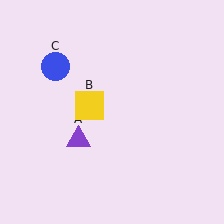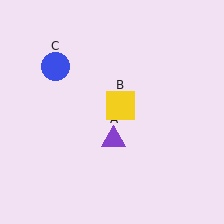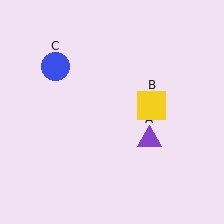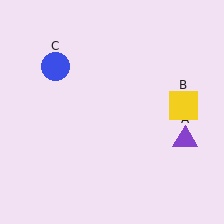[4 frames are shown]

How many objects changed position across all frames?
2 objects changed position: purple triangle (object A), yellow square (object B).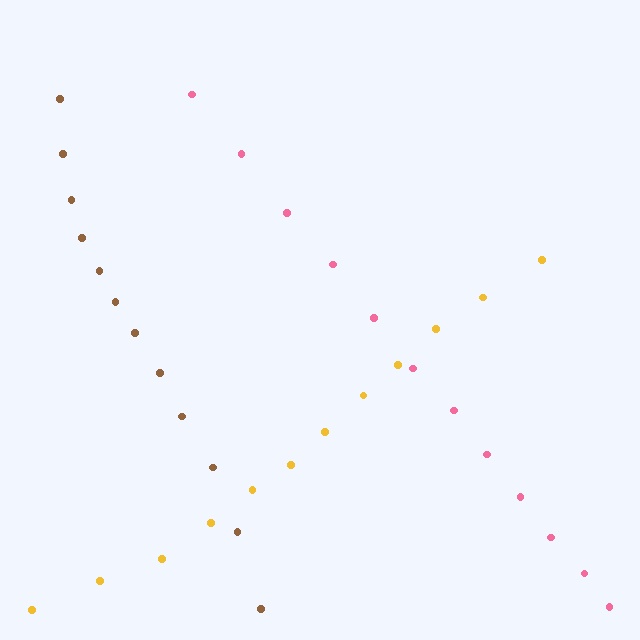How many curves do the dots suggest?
There are 3 distinct paths.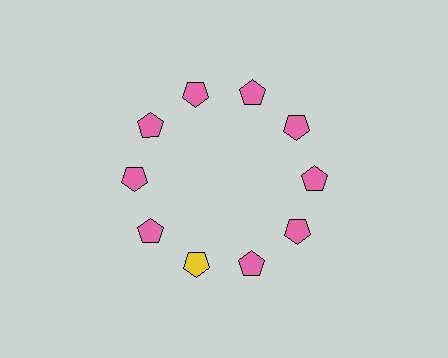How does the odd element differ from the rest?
It has a different color: yellow instead of pink.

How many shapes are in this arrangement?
There are 10 shapes arranged in a ring pattern.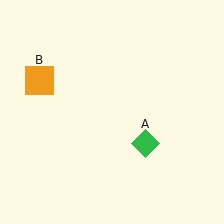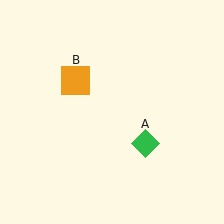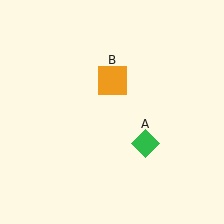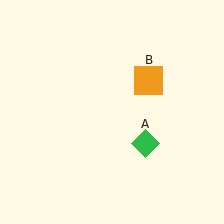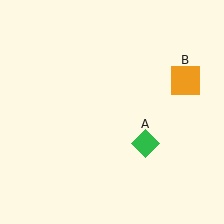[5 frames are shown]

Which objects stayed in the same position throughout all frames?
Green diamond (object A) remained stationary.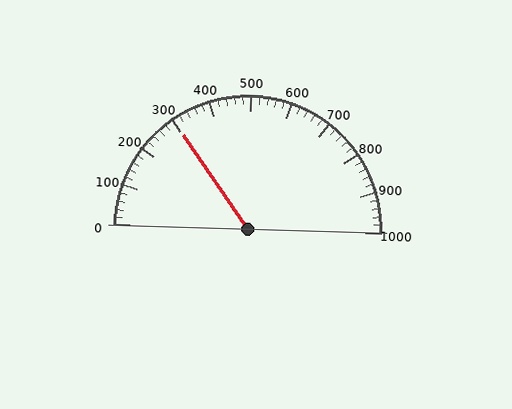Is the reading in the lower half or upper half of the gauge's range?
The reading is in the lower half of the range (0 to 1000).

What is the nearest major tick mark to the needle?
The nearest major tick mark is 300.